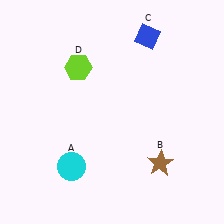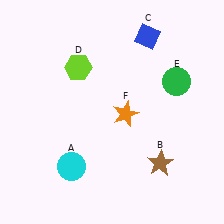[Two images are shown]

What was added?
A green circle (E), an orange star (F) were added in Image 2.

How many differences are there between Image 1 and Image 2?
There are 2 differences between the two images.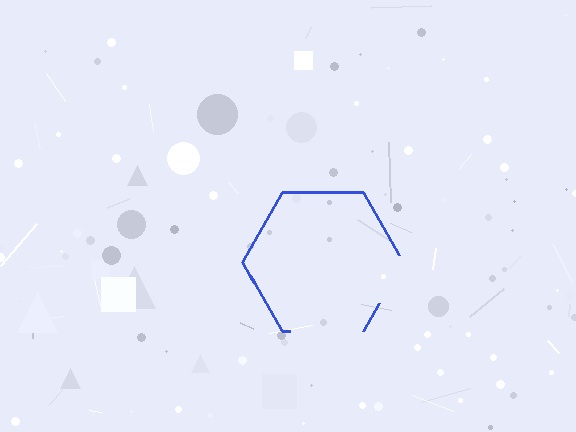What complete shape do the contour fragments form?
The contour fragments form a hexagon.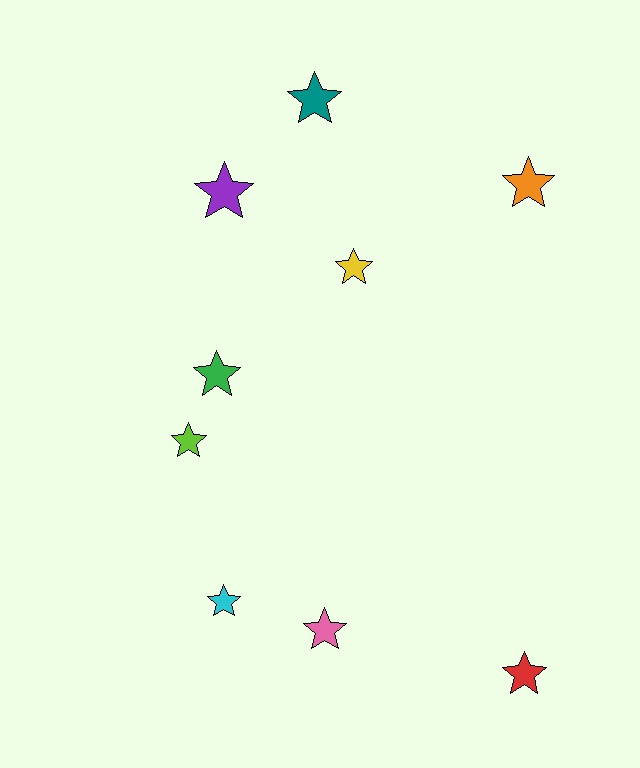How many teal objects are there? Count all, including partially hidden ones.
There is 1 teal object.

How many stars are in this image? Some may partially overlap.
There are 9 stars.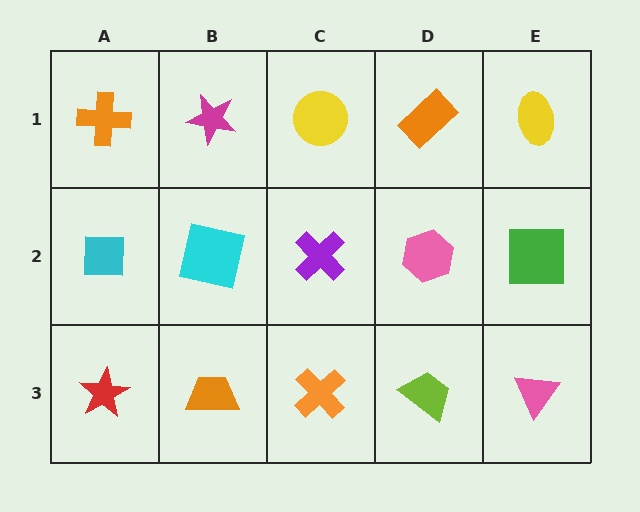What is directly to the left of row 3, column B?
A red star.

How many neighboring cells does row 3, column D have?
3.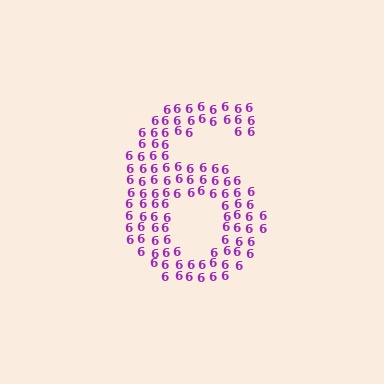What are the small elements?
The small elements are digit 6's.